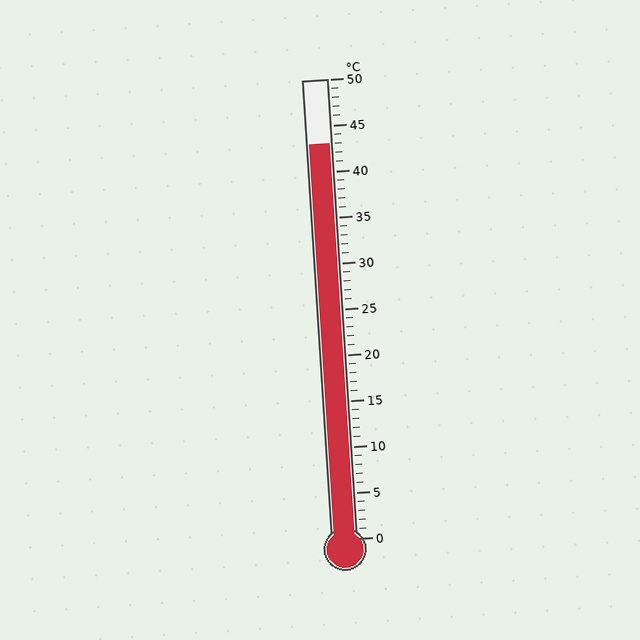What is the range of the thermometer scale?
The thermometer scale ranges from 0°C to 50°C.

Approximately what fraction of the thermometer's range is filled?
The thermometer is filled to approximately 85% of its range.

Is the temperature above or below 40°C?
The temperature is above 40°C.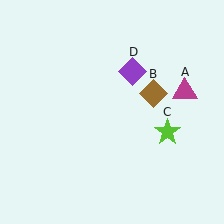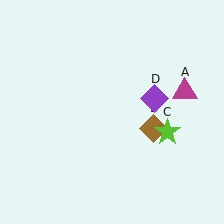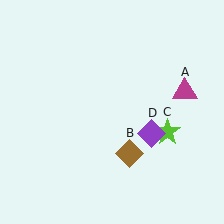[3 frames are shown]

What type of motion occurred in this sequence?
The brown diamond (object B), purple diamond (object D) rotated clockwise around the center of the scene.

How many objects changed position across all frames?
2 objects changed position: brown diamond (object B), purple diamond (object D).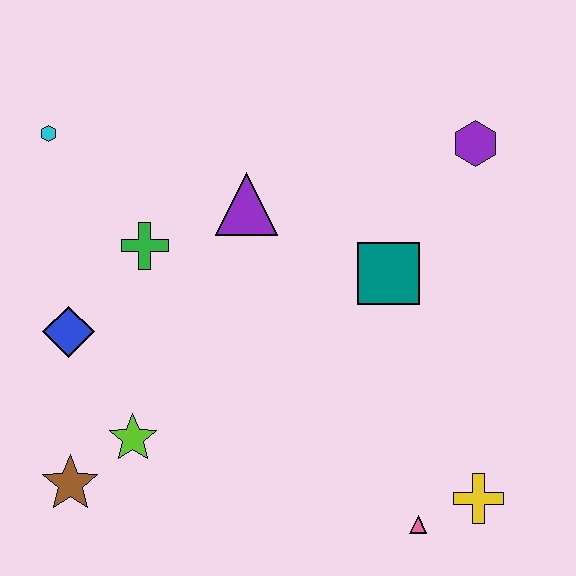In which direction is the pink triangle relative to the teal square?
The pink triangle is below the teal square.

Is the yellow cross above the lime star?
No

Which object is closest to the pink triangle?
The yellow cross is closest to the pink triangle.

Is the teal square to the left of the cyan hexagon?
No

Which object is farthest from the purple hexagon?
The brown star is farthest from the purple hexagon.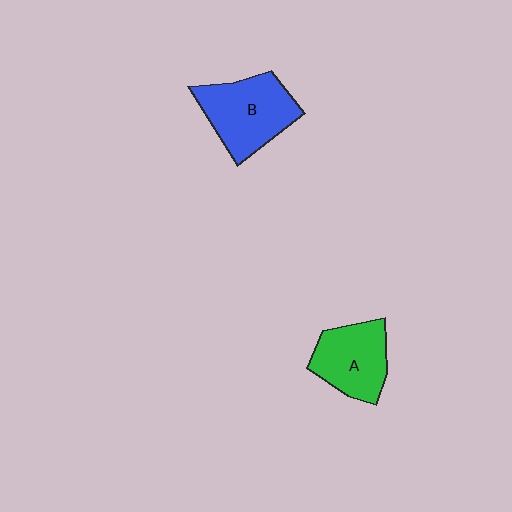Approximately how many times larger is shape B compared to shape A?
Approximately 1.2 times.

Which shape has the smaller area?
Shape A (green).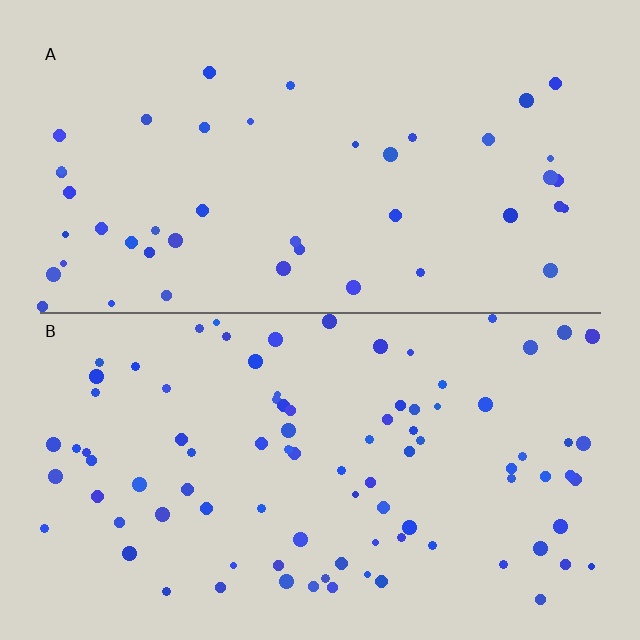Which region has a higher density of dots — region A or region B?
B (the bottom).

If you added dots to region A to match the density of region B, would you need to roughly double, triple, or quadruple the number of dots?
Approximately double.